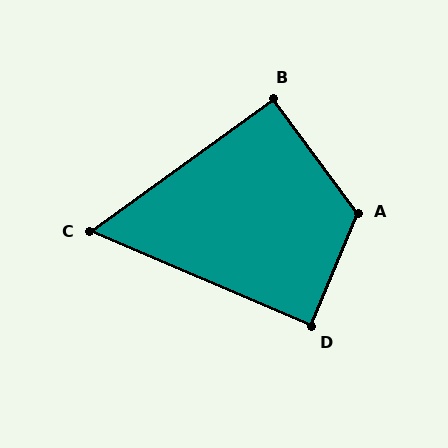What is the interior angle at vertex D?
Approximately 89 degrees (approximately right).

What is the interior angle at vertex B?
Approximately 91 degrees (approximately right).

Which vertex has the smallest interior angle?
C, at approximately 59 degrees.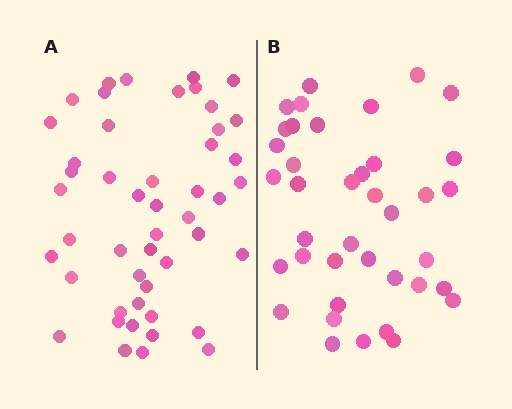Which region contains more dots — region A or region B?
Region A (the left region) has more dots.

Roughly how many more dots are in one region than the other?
Region A has roughly 8 or so more dots than region B.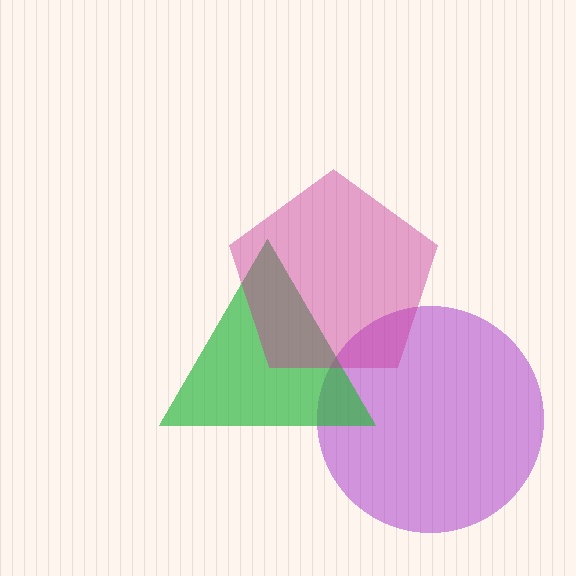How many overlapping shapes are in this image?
There are 3 overlapping shapes in the image.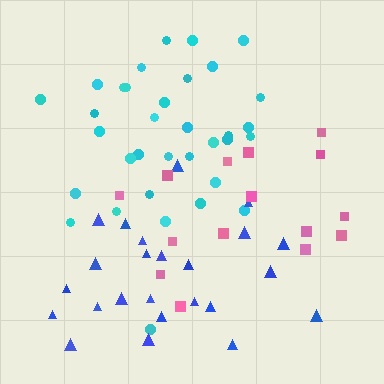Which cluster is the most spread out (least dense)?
Pink.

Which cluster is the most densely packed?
Cyan.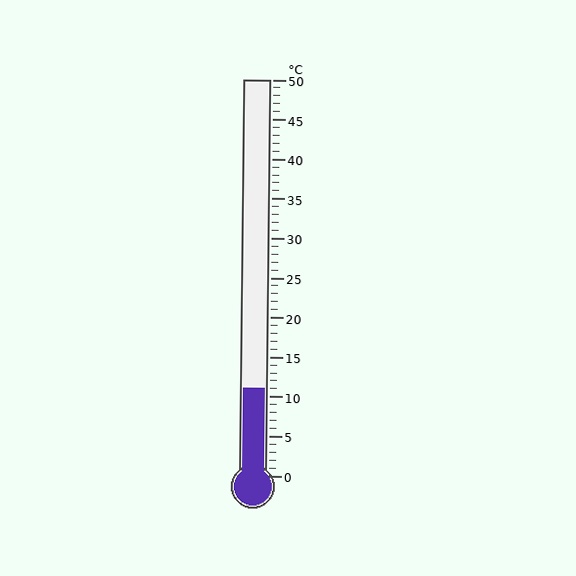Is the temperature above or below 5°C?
The temperature is above 5°C.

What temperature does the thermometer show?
The thermometer shows approximately 11°C.